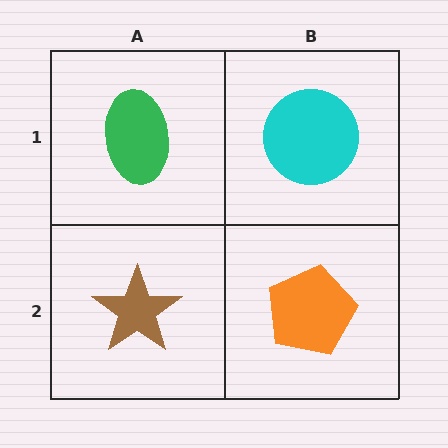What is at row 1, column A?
A green ellipse.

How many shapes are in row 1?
2 shapes.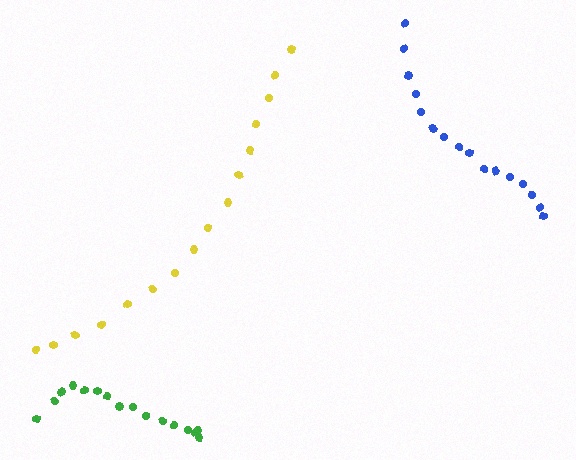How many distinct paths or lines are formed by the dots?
There are 3 distinct paths.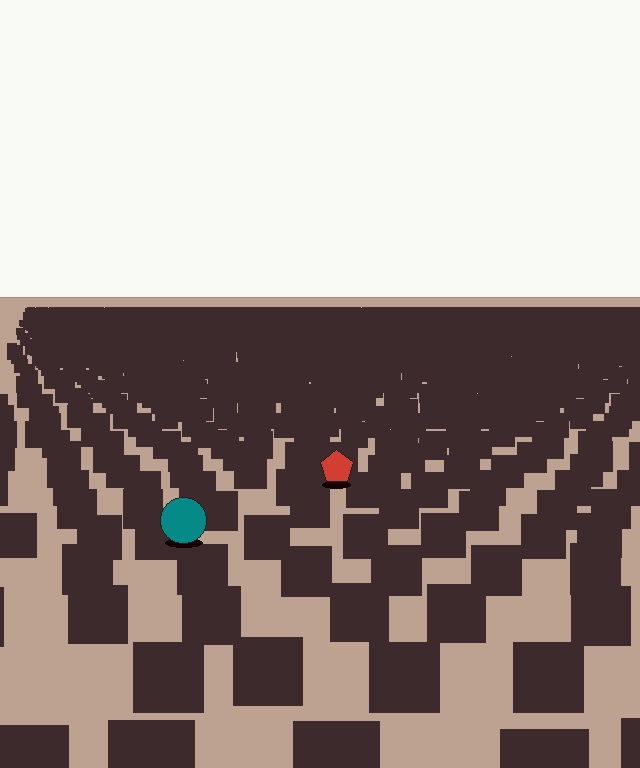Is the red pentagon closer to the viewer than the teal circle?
No. The teal circle is closer — you can tell from the texture gradient: the ground texture is coarser near it.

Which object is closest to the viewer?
The teal circle is closest. The texture marks near it are larger and more spread out.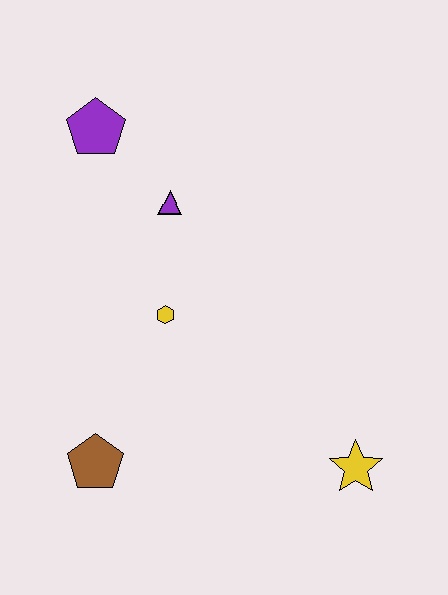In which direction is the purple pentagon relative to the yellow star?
The purple pentagon is above the yellow star.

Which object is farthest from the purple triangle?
The yellow star is farthest from the purple triangle.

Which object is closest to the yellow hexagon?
The purple triangle is closest to the yellow hexagon.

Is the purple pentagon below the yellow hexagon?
No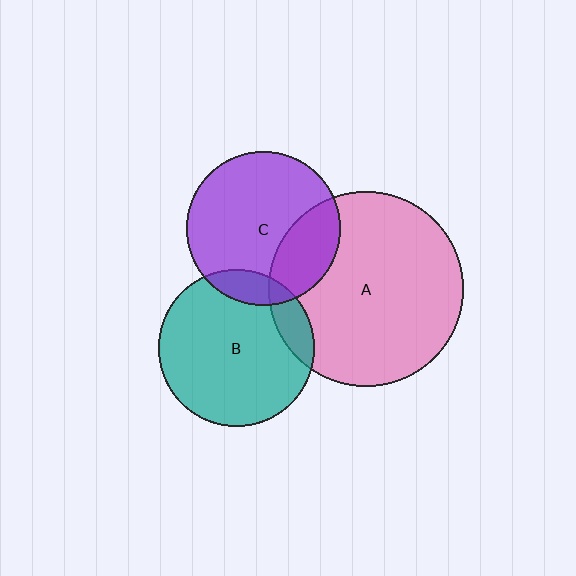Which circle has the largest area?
Circle A (pink).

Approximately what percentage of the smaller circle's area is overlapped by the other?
Approximately 10%.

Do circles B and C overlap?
Yes.